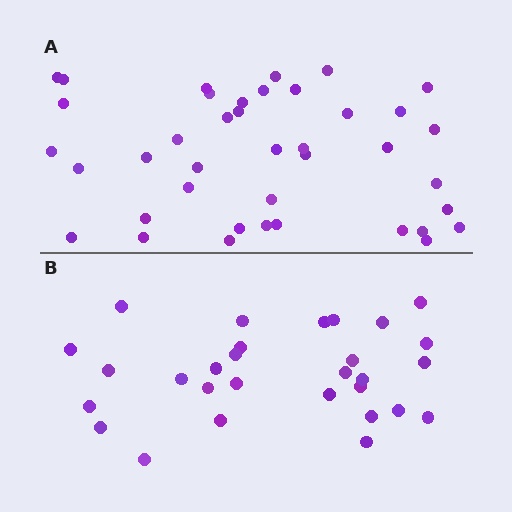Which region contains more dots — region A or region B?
Region A (the top region) has more dots.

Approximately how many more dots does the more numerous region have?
Region A has roughly 12 or so more dots than region B.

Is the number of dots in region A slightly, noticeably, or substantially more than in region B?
Region A has noticeably more, but not dramatically so. The ratio is roughly 1.4 to 1.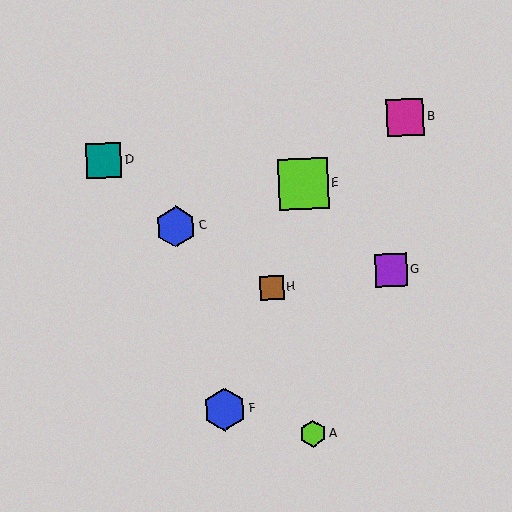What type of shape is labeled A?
Shape A is a lime hexagon.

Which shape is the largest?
The lime square (labeled E) is the largest.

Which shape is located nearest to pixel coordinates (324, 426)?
The lime hexagon (labeled A) at (313, 434) is nearest to that location.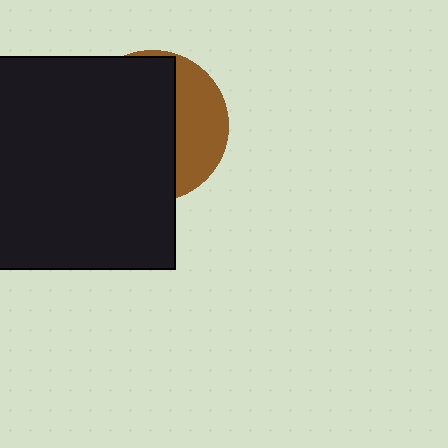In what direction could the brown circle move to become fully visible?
The brown circle could move right. That would shift it out from behind the black square entirely.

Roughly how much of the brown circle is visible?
A small part of it is visible (roughly 32%).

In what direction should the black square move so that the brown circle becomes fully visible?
The black square should move left. That is the shortest direction to clear the overlap and leave the brown circle fully visible.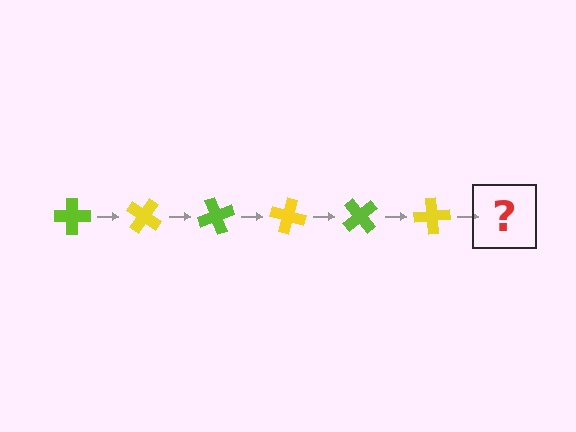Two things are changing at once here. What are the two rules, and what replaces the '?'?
The two rules are that it rotates 35 degrees each step and the color cycles through lime and yellow. The '?' should be a lime cross, rotated 210 degrees from the start.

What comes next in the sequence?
The next element should be a lime cross, rotated 210 degrees from the start.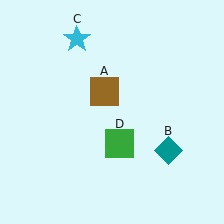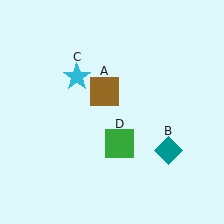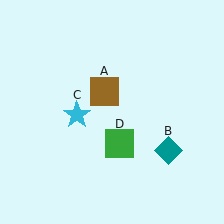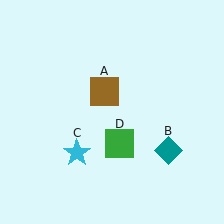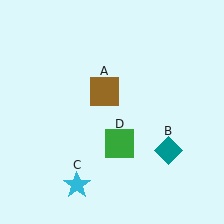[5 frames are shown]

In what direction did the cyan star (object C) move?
The cyan star (object C) moved down.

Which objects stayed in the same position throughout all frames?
Brown square (object A) and teal diamond (object B) and green square (object D) remained stationary.